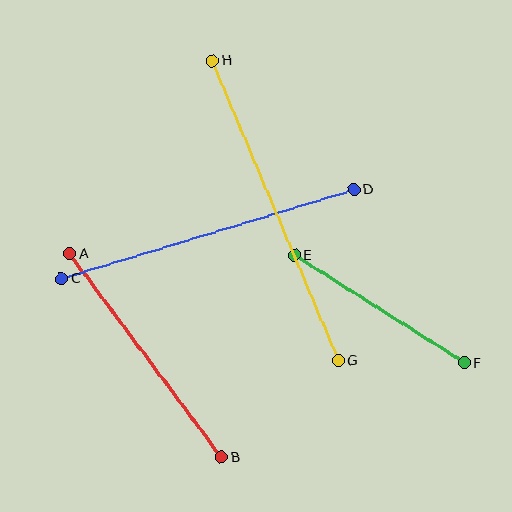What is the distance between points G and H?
The distance is approximately 325 pixels.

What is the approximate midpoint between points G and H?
The midpoint is at approximately (275, 211) pixels.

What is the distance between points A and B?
The distance is approximately 254 pixels.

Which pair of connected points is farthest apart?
Points G and H are farthest apart.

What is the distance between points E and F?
The distance is approximately 201 pixels.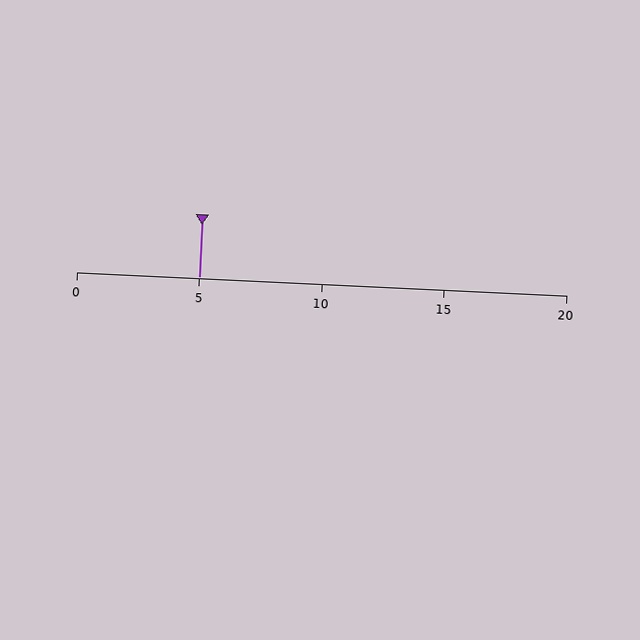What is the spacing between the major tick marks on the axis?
The major ticks are spaced 5 apart.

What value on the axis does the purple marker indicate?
The marker indicates approximately 5.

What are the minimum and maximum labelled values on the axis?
The axis runs from 0 to 20.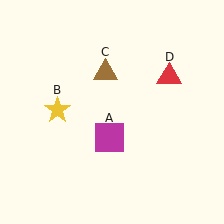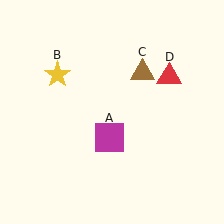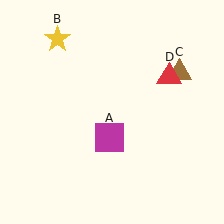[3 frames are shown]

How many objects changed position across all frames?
2 objects changed position: yellow star (object B), brown triangle (object C).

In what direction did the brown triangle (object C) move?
The brown triangle (object C) moved right.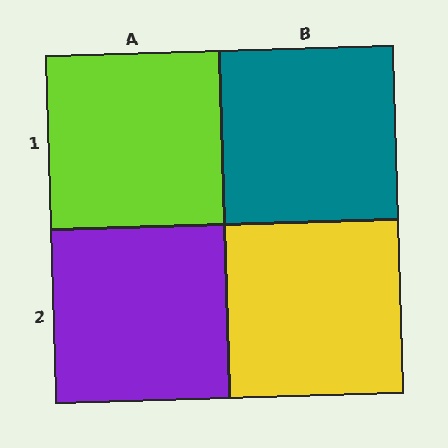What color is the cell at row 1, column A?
Lime.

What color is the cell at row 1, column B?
Teal.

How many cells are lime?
1 cell is lime.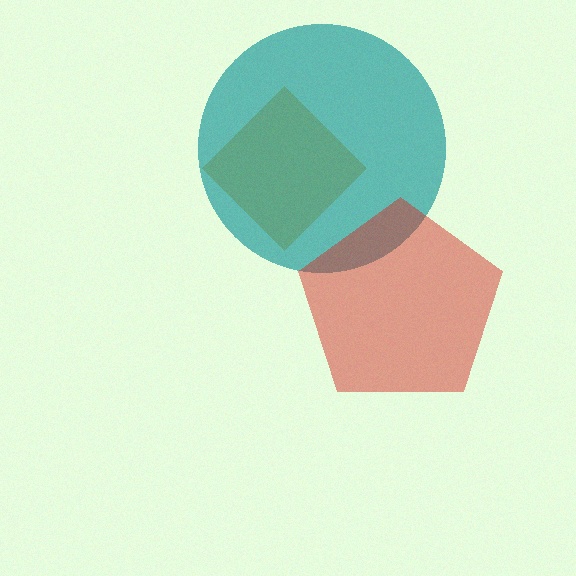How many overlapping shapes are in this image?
There are 3 overlapping shapes in the image.